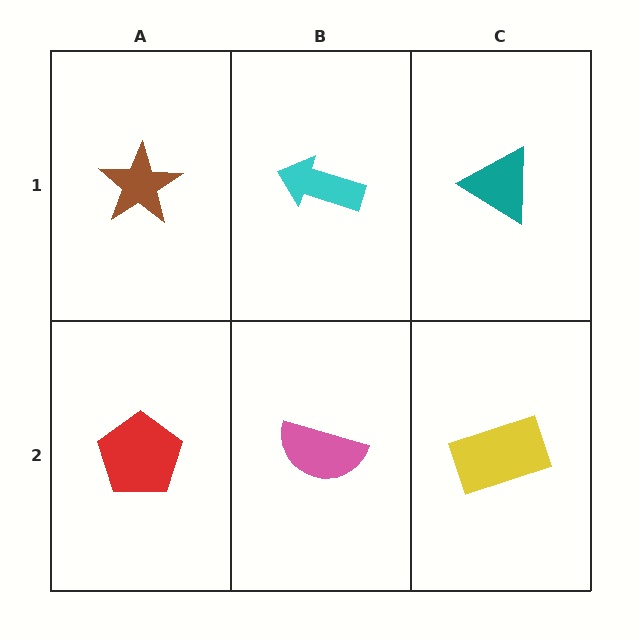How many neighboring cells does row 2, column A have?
2.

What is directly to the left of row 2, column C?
A pink semicircle.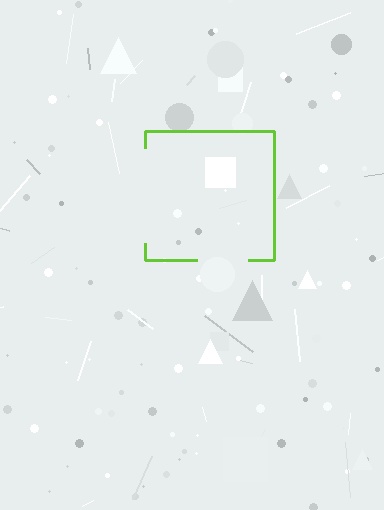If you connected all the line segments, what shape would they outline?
They would outline a square.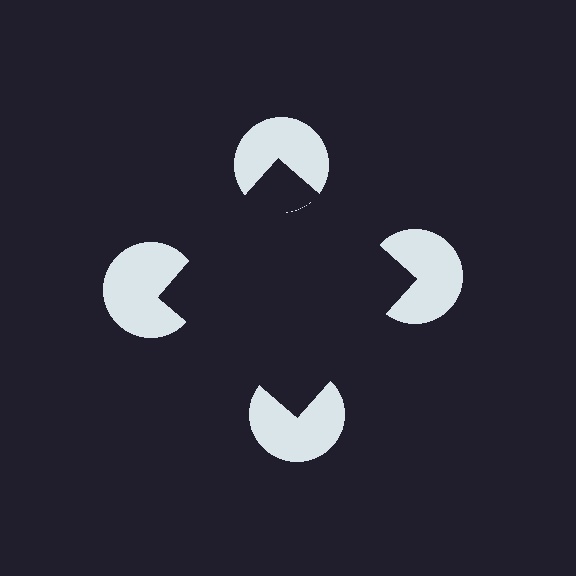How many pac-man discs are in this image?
There are 4 — one at each vertex of the illusory square.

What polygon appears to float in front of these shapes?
An illusory square — its edges are inferred from the aligned wedge cuts in the pac-man discs, not physically drawn.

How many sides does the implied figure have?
4 sides.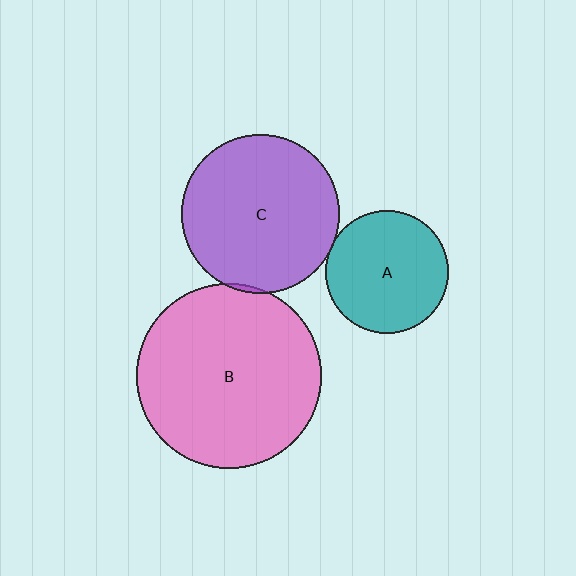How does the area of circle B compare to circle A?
Approximately 2.2 times.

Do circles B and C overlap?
Yes.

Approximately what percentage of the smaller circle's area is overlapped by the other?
Approximately 5%.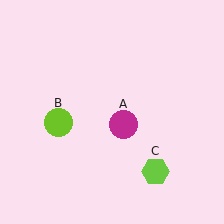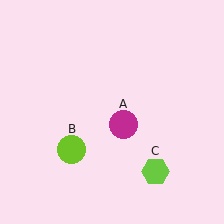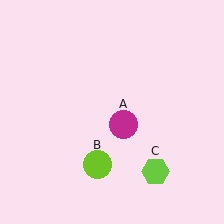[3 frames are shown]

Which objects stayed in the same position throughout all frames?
Magenta circle (object A) and lime hexagon (object C) remained stationary.